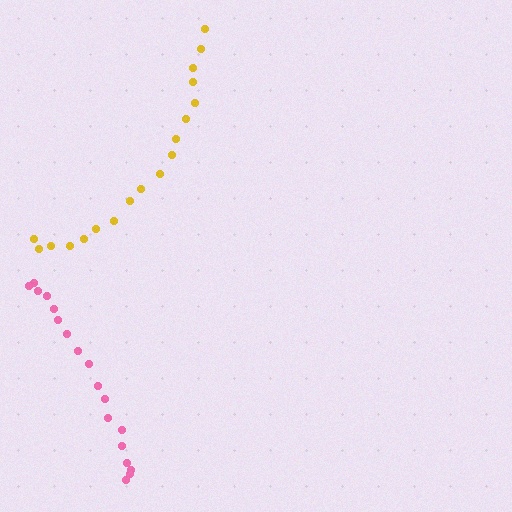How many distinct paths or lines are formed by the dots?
There are 2 distinct paths.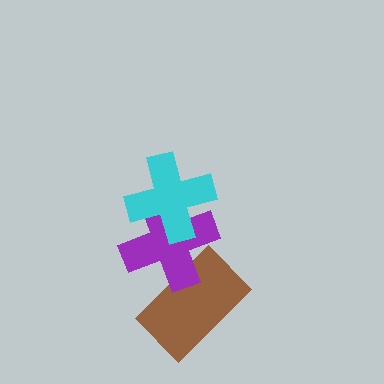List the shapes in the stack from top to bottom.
From top to bottom: the cyan cross, the purple cross, the brown rectangle.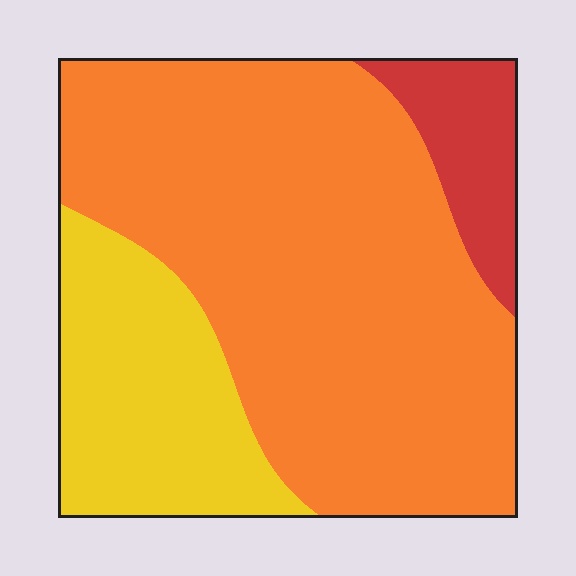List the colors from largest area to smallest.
From largest to smallest: orange, yellow, red.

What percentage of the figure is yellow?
Yellow covers around 25% of the figure.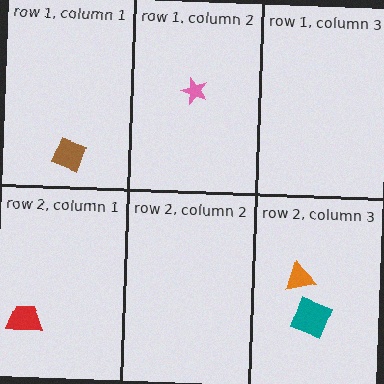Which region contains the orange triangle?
The row 2, column 3 region.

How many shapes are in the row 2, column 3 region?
2.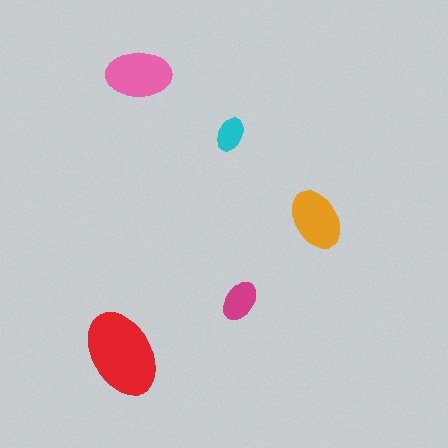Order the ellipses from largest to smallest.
the red one, the pink one, the orange one, the magenta one, the cyan one.